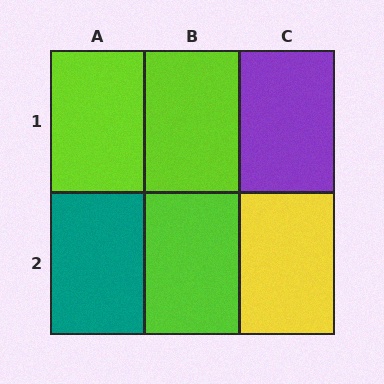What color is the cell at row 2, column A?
Teal.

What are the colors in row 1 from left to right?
Lime, lime, purple.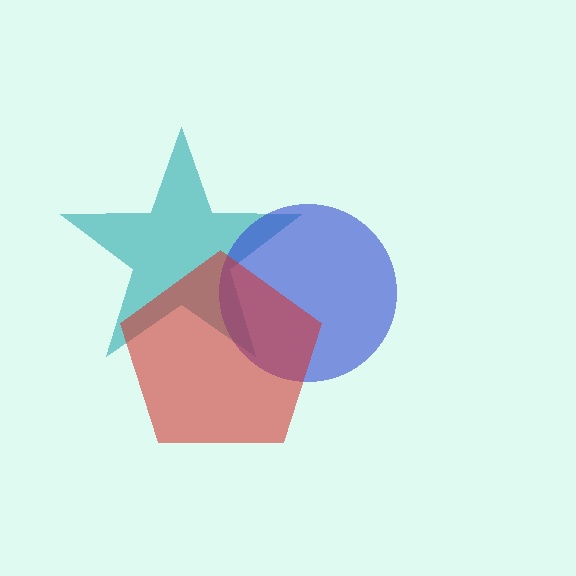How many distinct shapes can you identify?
There are 3 distinct shapes: a teal star, a blue circle, a red pentagon.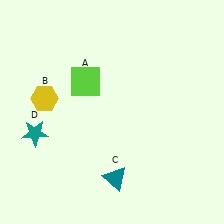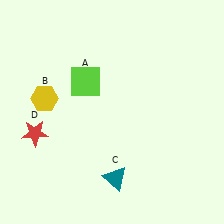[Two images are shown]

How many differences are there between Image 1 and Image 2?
There is 1 difference between the two images.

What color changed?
The star (D) changed from teal in Image 1 to red in Image 2.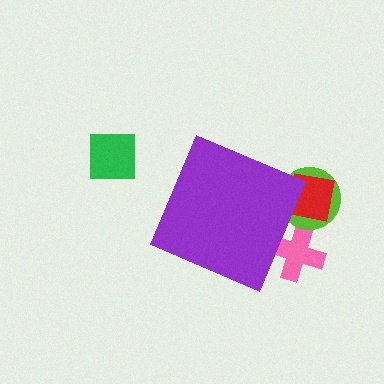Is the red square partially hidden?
Yes, the red square is partially hidden behind the purple diamond.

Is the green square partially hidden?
No, the green square is fully visible.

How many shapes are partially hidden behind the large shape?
3 shapes are partially hidden.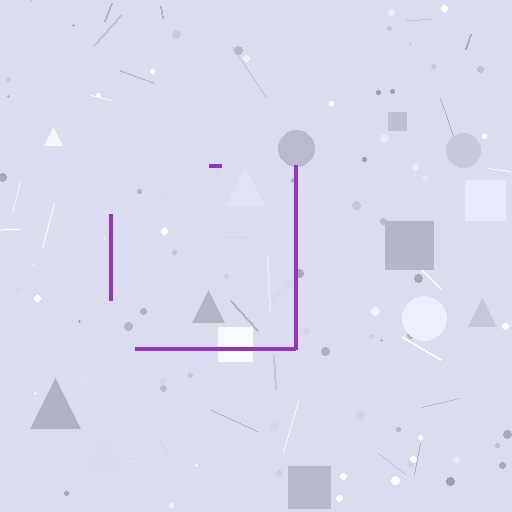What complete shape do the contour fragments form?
The contour fragments form a square.